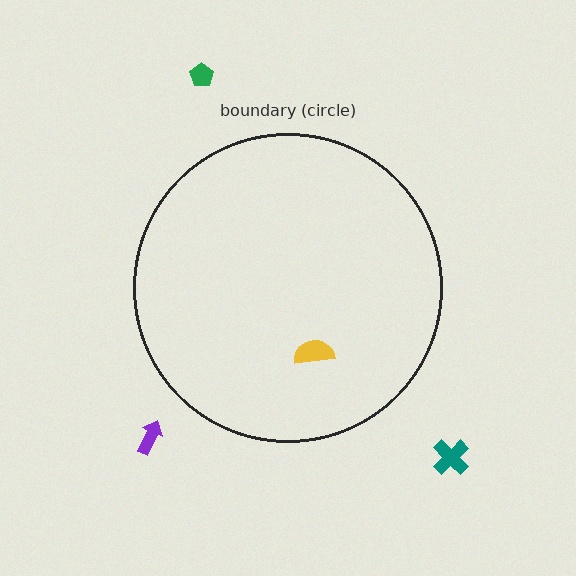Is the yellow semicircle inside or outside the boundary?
Inside.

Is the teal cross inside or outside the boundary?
Outside.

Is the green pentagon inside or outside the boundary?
Outside.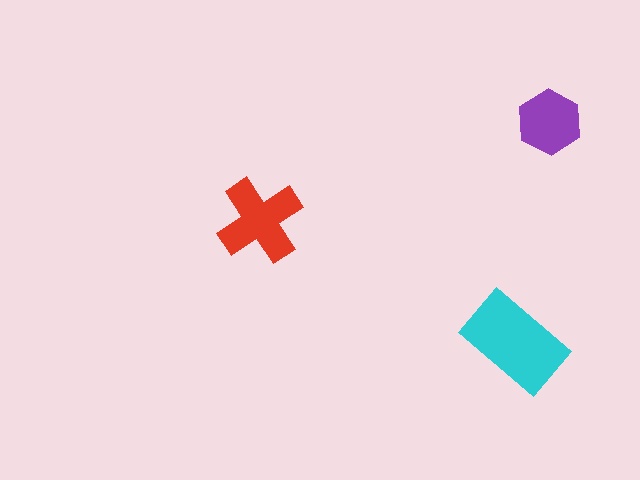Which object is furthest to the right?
The purple hexagon is rightmost.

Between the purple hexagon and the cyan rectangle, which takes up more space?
The cyan rectangle.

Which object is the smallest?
The purple hexagon.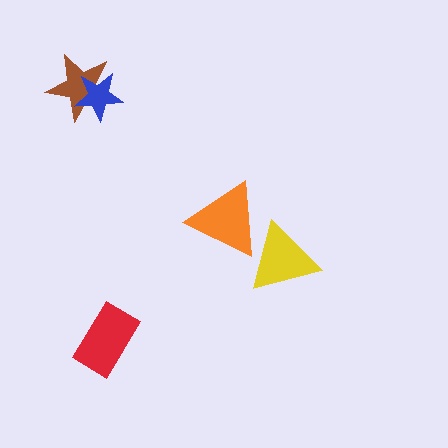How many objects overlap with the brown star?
1 object overlaps with the brown star.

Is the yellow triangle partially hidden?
No, no other shape covers it.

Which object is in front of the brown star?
The blue star is in front of the brown star.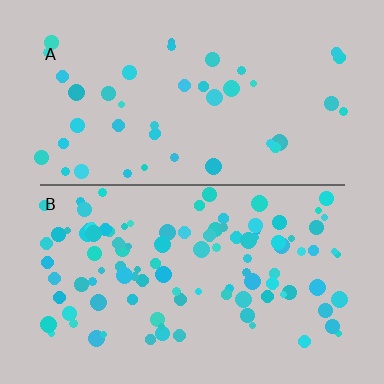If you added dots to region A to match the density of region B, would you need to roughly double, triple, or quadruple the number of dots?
Approximately double.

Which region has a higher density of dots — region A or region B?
B (the bottom).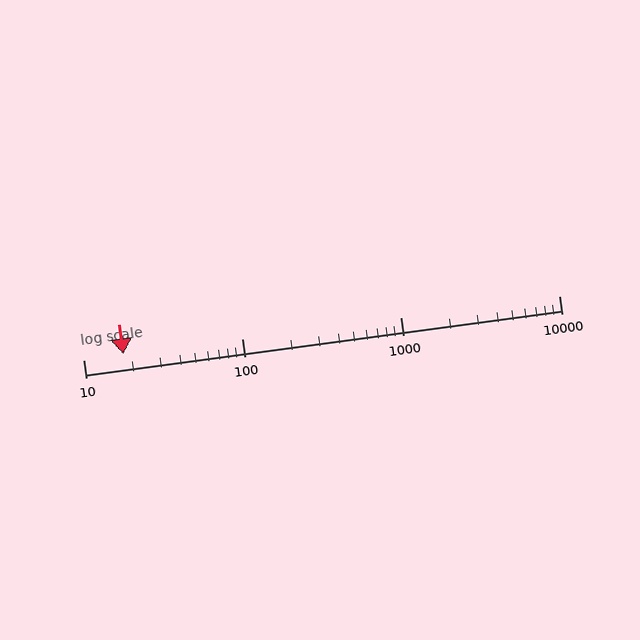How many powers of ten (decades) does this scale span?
The scale spans 3 decades, from 10 to 10000.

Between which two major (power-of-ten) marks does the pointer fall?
The pointer is between 10 and 100.